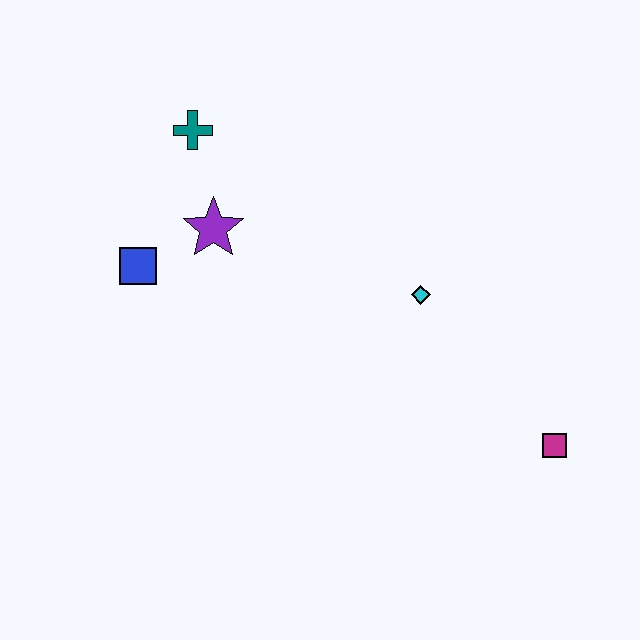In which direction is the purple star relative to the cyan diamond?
The purple star is to the left of the cyan diamond.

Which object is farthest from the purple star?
The magenta square is farthest from the purple star.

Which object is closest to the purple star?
The blue square is closest to the purple star.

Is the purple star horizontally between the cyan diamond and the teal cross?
Yes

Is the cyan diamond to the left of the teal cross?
No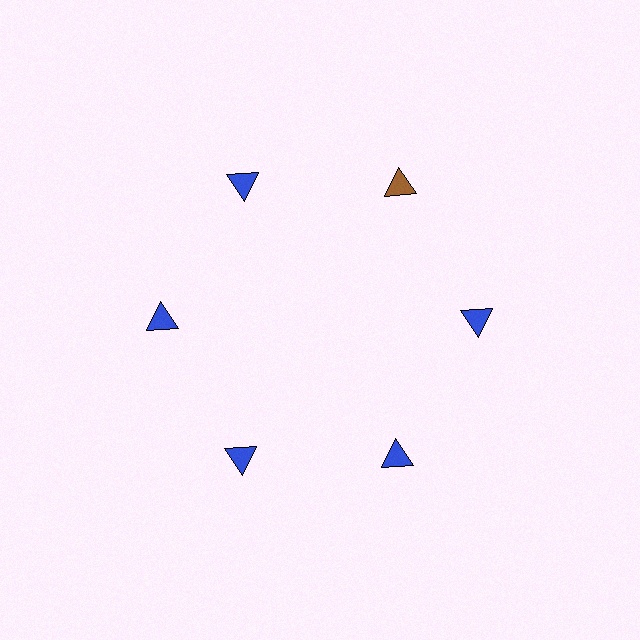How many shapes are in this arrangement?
There are 6 shapes arranged in a ring pattern.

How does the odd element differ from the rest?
It has a different color: brown instead of blue.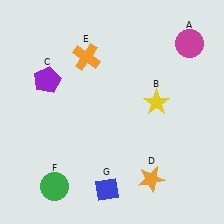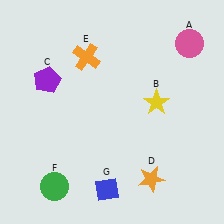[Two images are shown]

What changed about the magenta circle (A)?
In Image 1, A is magenta. In Image 2, it changed to pink.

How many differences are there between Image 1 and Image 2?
There is 1 difference between the two images.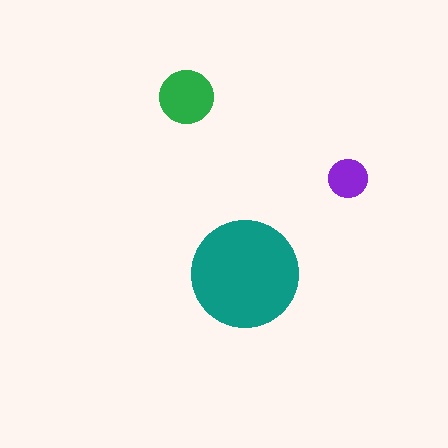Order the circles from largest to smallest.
the teal one, the green one, the purple one.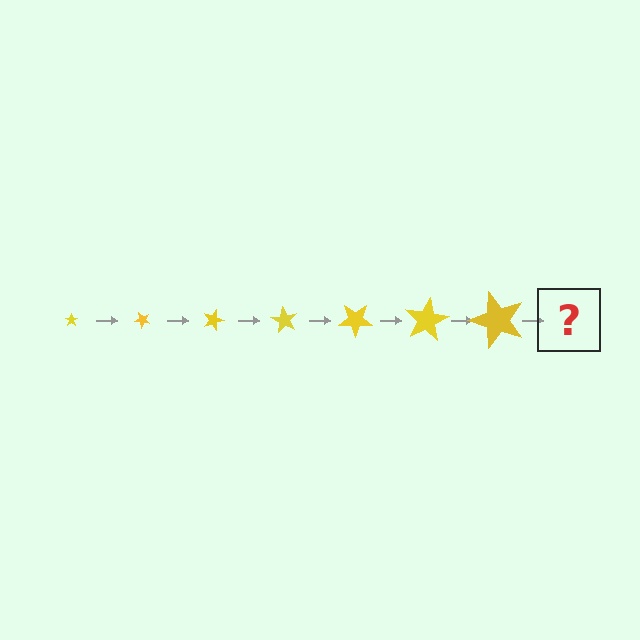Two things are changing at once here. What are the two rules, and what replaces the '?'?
The two rules are that the star grows larger each step and it rotates 45 degrees each step. The '?' should be a star, larger than the previous one and rotated 315 degrees from the start.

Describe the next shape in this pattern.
It should be a star, larger than the previous one and rotated 315 degrees from the start.